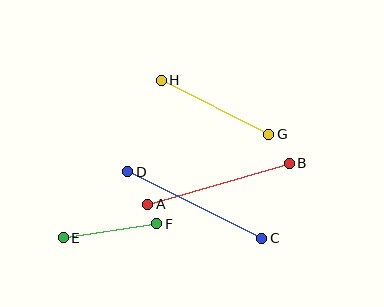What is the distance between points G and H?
The distance is approximately 121 pixels.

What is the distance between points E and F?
The distance is approximately 95 pixels.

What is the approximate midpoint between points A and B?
The midpoint is at approximately (219, 184) pixels.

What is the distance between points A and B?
The distance is approximately 147 pixels.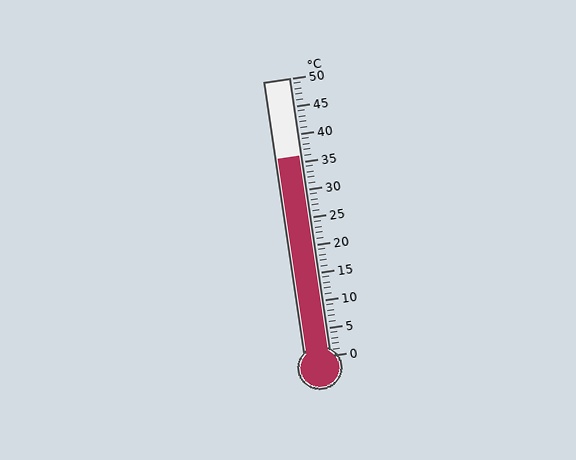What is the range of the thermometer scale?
The thermometer scale ranges from 0°C to 50°C.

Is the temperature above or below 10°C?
The temperature is above 10°C.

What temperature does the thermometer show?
The thermometer shows approximately 36°C.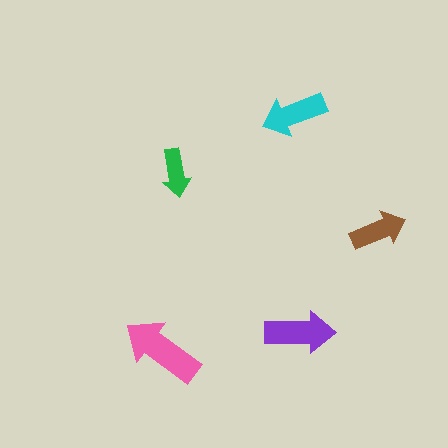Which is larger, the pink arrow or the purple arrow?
The pink one.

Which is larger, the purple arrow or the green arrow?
The purple one.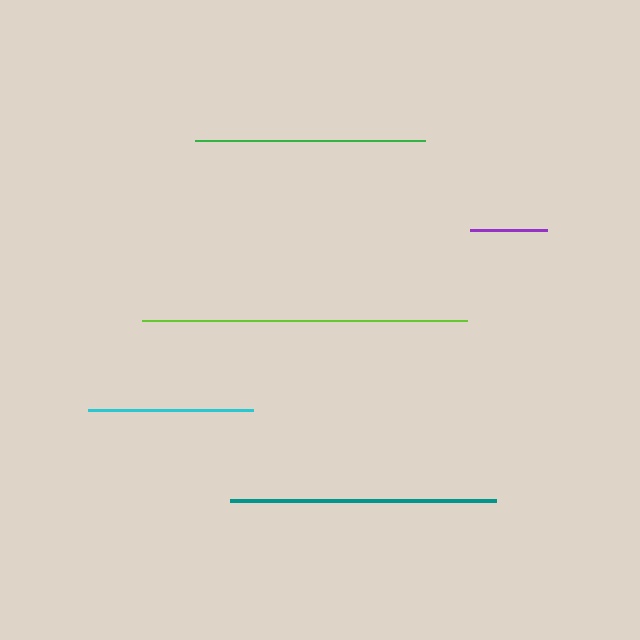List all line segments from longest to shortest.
From longest to shortest: lime, teal, green, cyan, purple.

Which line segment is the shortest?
The purple line is the shortest at approximately 77 pixels.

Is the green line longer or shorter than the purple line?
The green line is longer than the purple line.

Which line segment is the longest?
The lime line is the longest at approximately 325 pixels.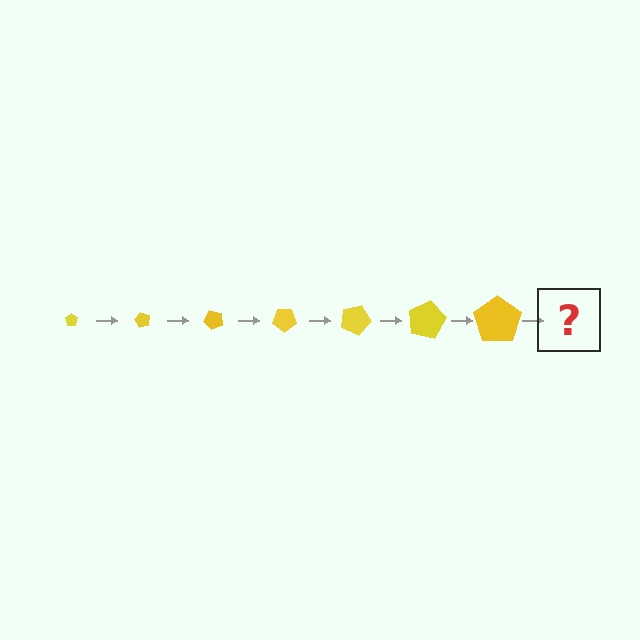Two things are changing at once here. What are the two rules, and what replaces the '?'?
The two rules are that the pentagon grows larger each step and it rotates 60 degrees each step. The '?' should be a pentagon, larger than the previous one and rotated 420 degrees from the start.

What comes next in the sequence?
The next element should be a pentagon, larger than the previous one and rotated 420 degrees from the start.